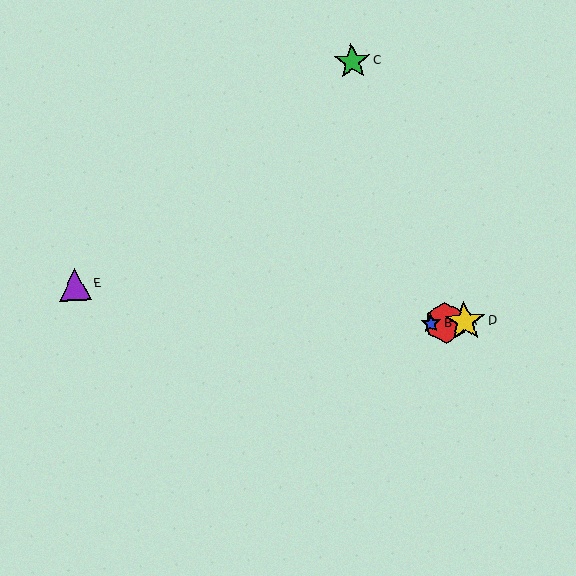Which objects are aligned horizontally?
Objects A, B, D are aligned horizontally.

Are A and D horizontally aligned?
Yes, both are at y≈323.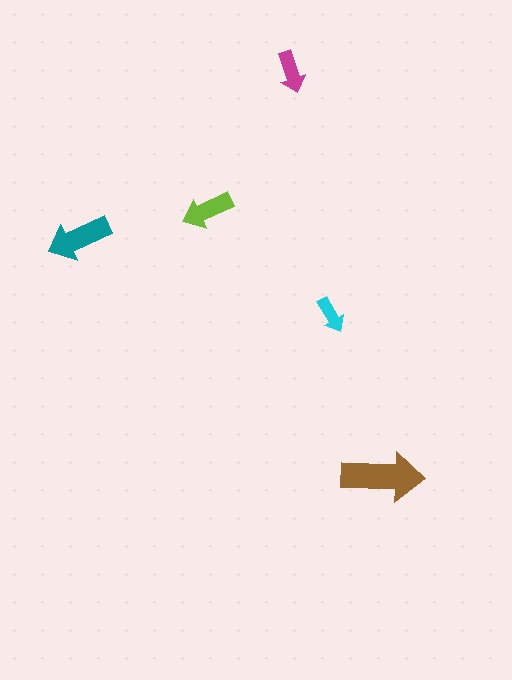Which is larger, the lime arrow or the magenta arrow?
The lime one.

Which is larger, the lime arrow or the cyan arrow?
The lime one.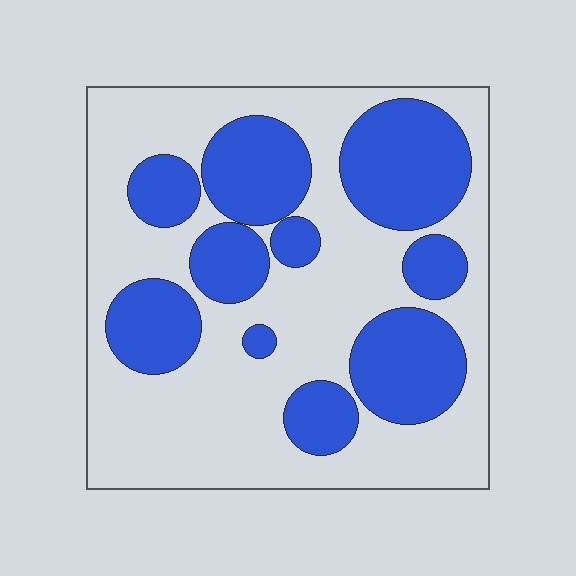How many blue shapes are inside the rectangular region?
10.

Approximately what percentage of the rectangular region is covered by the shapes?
Approximately 40%.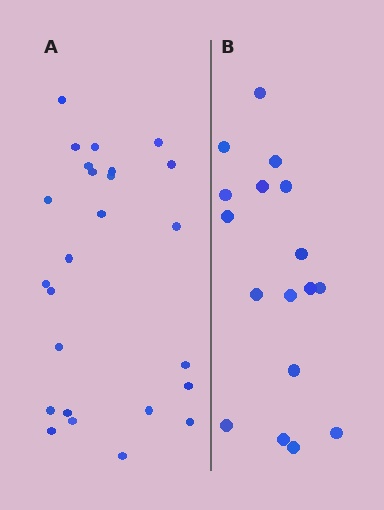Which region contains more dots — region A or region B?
Region A (the left region) has more dots.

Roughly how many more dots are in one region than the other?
Region A has roughly 8 or so more dots than region B.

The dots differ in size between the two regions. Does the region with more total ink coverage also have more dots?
No. Region B has more total ink coverage because its dots are larger, but region A actually contains more individual dots. Total area can be misleading — the number of items is what matters here.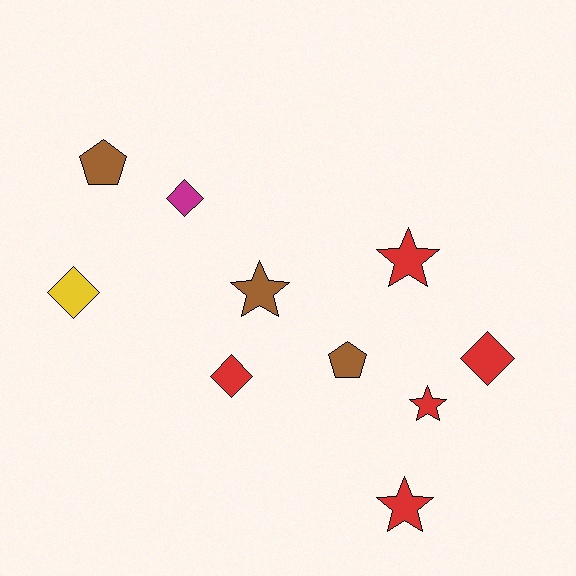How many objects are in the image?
There are 10 objects.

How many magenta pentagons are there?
There are no magenta pentagons.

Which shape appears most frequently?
Diamond, with 4 objects.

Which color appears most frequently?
Red, with 5 objects.